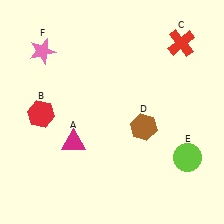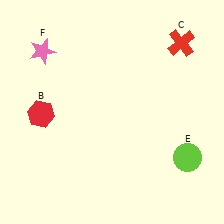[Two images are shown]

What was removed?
The magenta triangle (A), the brown hexagon (D) were removed in Image 2.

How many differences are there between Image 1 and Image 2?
There are 2 differences between the two images.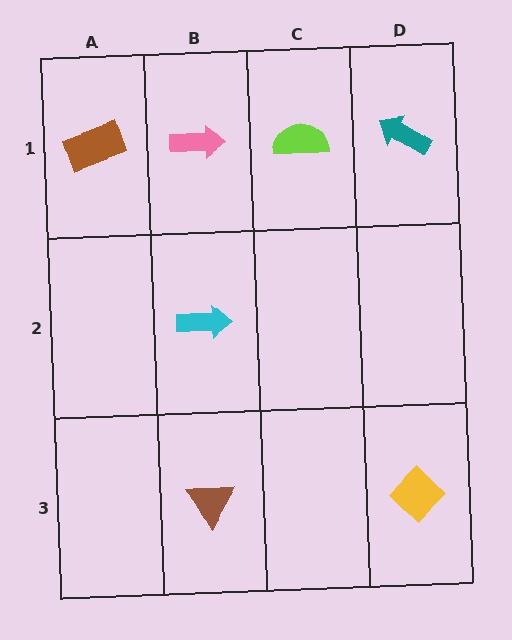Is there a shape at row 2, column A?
No, that cell is empty.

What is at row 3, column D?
A yellow diamond.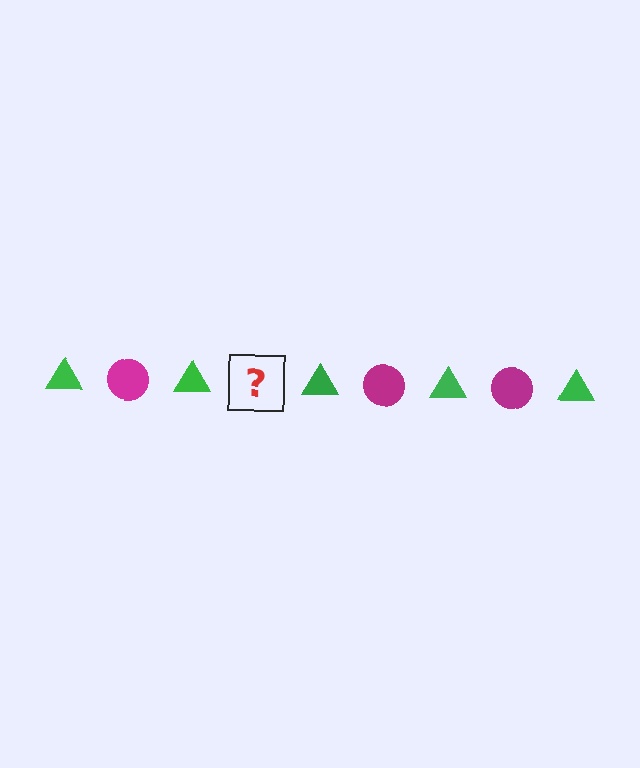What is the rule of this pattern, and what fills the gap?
The rule is that the pattern alternates between green triangle and magenta circle. The gap should be filled with a magenta circle.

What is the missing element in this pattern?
The missing element is a magenta circle.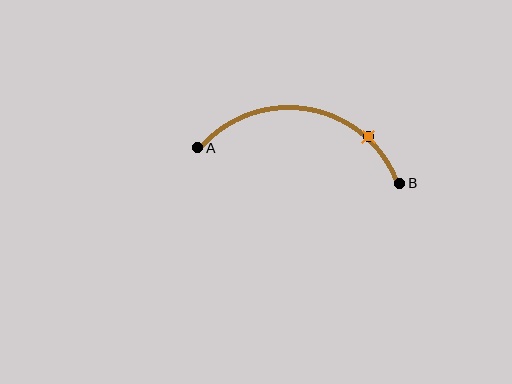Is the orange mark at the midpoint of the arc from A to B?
No. The orange mark lies on the arc but is closer to endpoint B. The arc midpoint would be at the point on the curve equidistant along the arc from both A and B.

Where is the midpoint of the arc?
The arc midpoint is the point on the curve farthest from the straight line joining A and B. It sits above that line.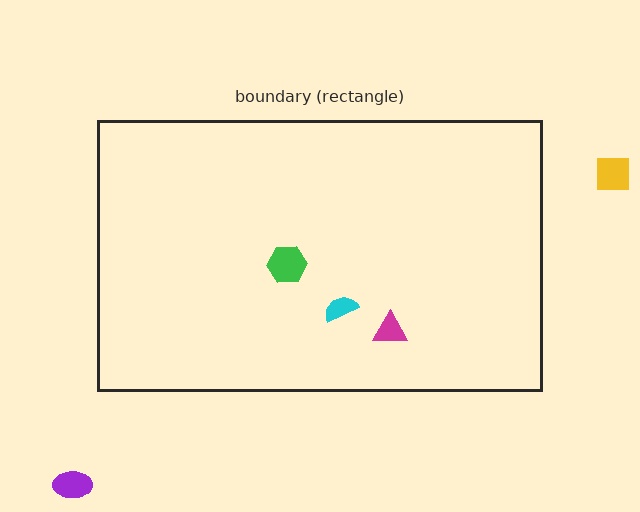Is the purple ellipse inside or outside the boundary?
Outside.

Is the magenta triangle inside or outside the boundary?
Inside.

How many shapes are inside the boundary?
3 inside, 2 outside.